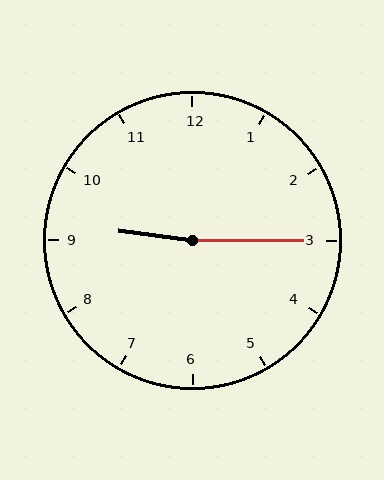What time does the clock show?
9:15.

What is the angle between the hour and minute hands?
Approximately 172 degrees.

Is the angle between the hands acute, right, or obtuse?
It is obtuse.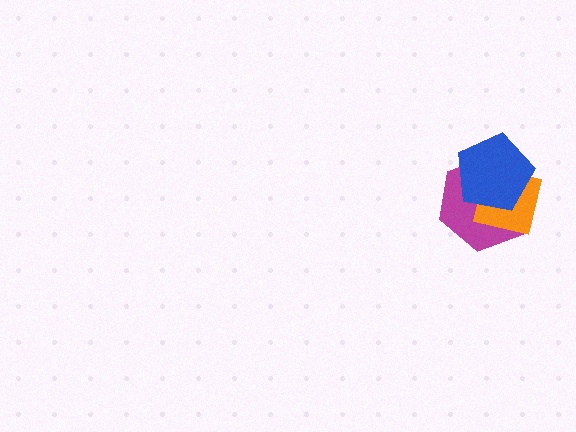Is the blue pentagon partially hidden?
No, no other shape covers it.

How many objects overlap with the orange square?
2 objects overlap with the orange square.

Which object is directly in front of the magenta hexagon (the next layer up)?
The orange square is directly in front of the magenta hexagon.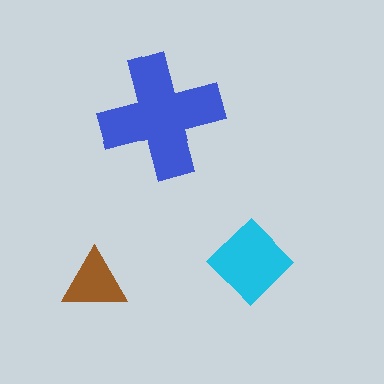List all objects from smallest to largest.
The brown triangle, the cyan diamond, the blue cross.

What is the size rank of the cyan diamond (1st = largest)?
2nd.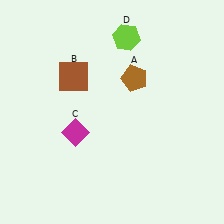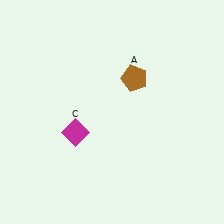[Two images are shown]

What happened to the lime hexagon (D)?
The lime hexagon (D) was removed in Image 2. It was in the top-right area of Image 1.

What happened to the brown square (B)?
The brown square (B) was removed in Image 2. It was in the top-left area of Image 1.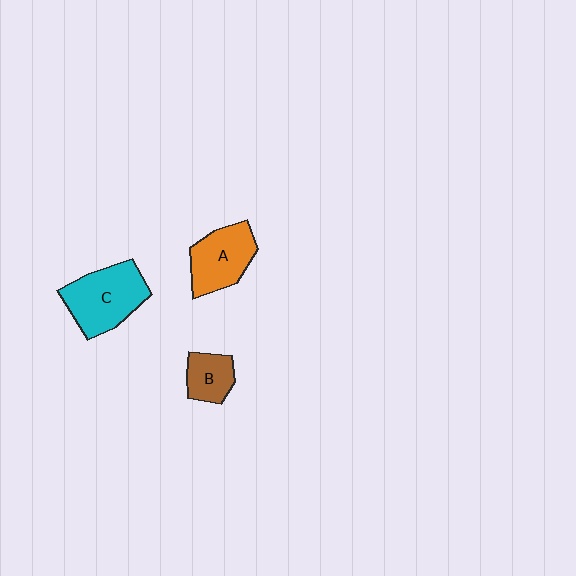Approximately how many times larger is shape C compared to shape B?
Approximately 2.0 times.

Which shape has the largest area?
Shape C (cyan).